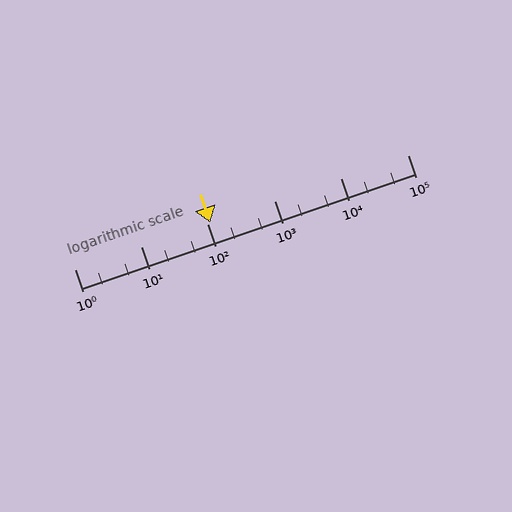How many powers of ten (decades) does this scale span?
The scale spans 5 decades, from 1 to 100000.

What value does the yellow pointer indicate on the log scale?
The pointer indicates approximately 110.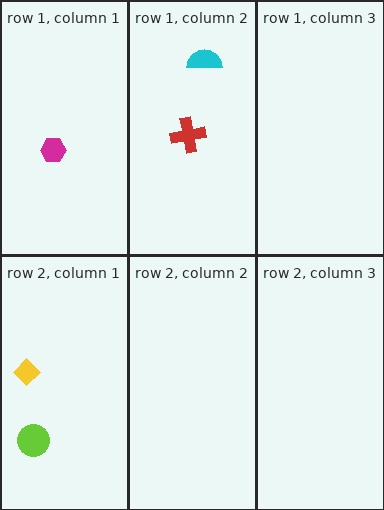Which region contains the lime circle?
The row 2, column 1 region.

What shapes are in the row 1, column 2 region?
The cyan semicircle, the red cross.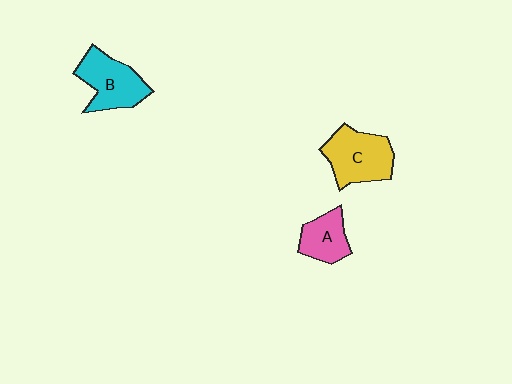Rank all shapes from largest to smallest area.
From largest to smallest: C (yellow), B (cyan), A (pink).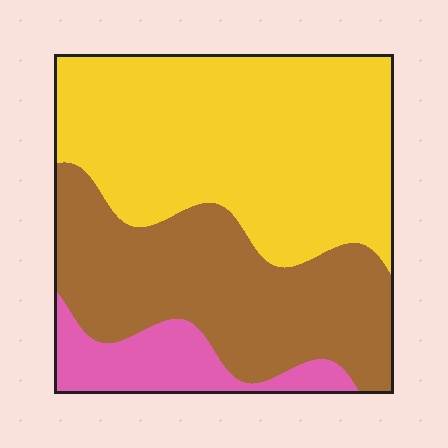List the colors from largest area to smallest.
From largest to smallest: yellow, brown, pink.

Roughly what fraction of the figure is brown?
Brown covers around 35% of the figure.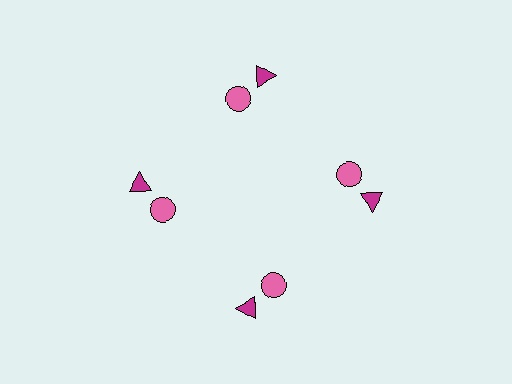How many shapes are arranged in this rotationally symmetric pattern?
There are 8 shapes, arranged in 4 groups of 2.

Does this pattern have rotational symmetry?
Yes, this pattern has 4-fold rotational symmetry. It looks the same after rotating 90 degrees around the center.